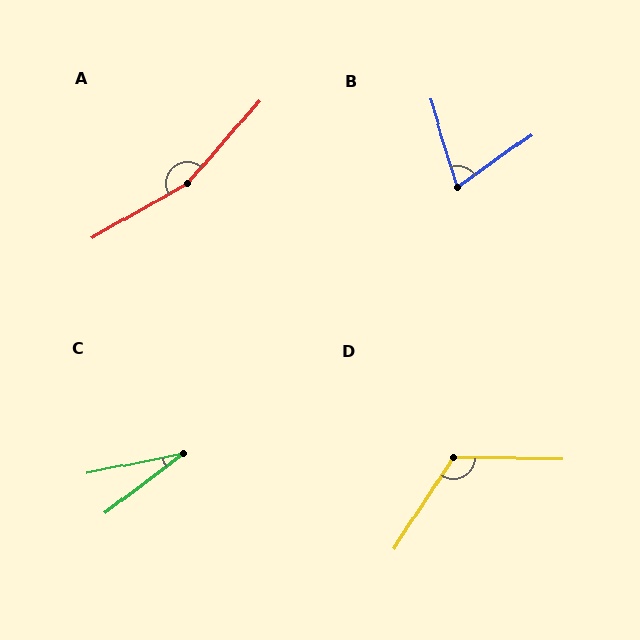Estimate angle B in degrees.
Approximately 72 degrees.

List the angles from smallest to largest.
C (26°), B (72°), D (122°), A (161°).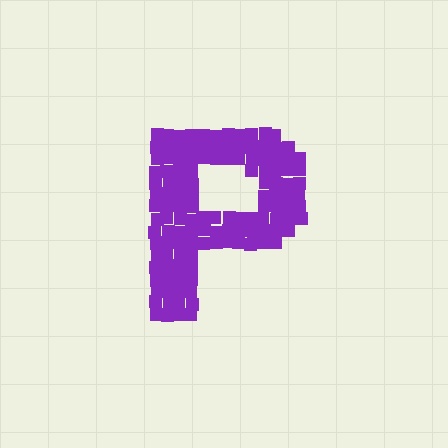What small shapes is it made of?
It is made of small squares.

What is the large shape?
The large shape is the letter P.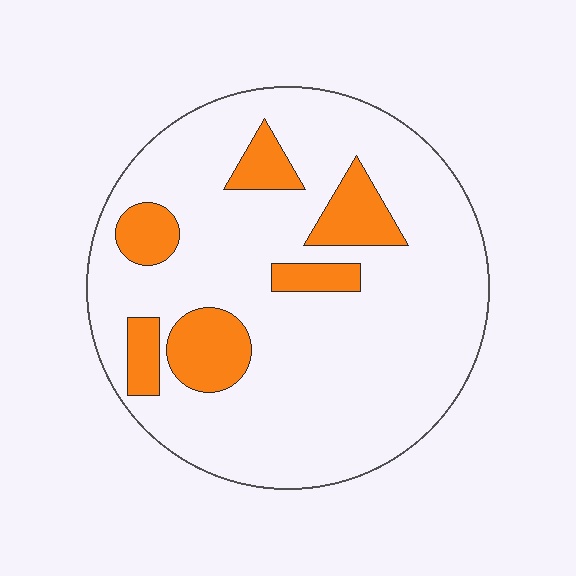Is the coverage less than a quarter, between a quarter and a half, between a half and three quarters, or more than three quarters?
Less than a quarter.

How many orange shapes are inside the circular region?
6.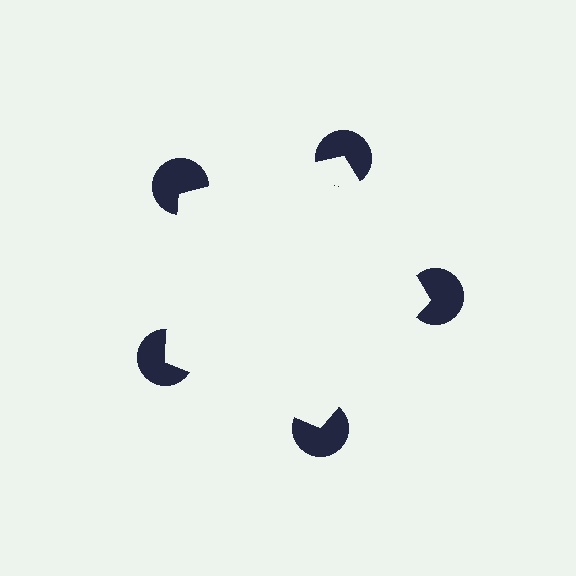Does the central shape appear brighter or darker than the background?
It typically appears slightly brighter than the background, even though no actual brightness change is drawn.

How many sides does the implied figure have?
5 sides.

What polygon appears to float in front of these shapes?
An illusory pentagon — its edges are inferred from the aligned wedge cuts in the pac-man discs, not physically drawn.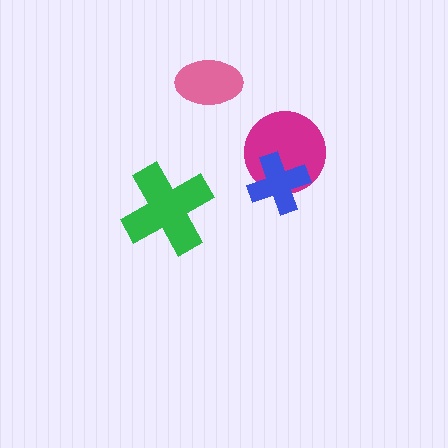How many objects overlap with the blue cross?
1 object overlaps with the blue cross.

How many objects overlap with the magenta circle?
1 object overlaps with the magenta circle.